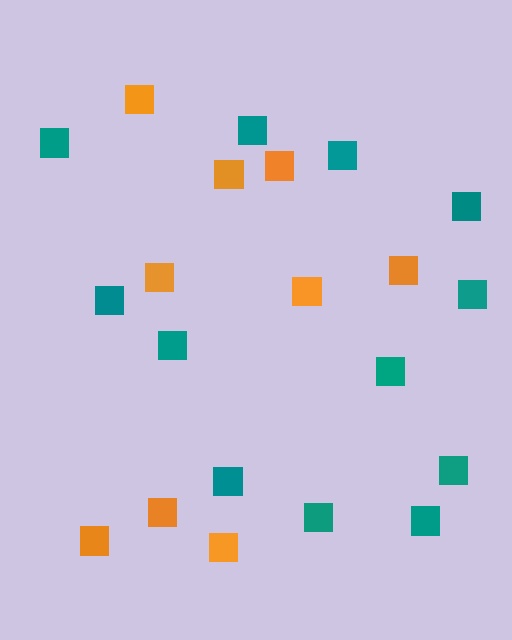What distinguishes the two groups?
There are 2 groups: one group of teal squares (12) and one group of orange squares (9).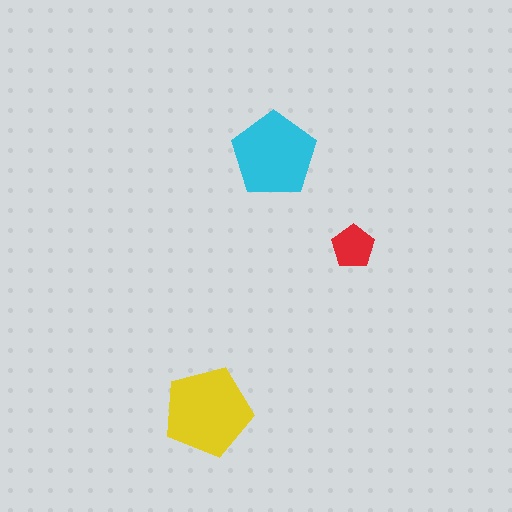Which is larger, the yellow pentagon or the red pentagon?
The yellow one.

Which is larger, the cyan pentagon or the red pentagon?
The cyan one.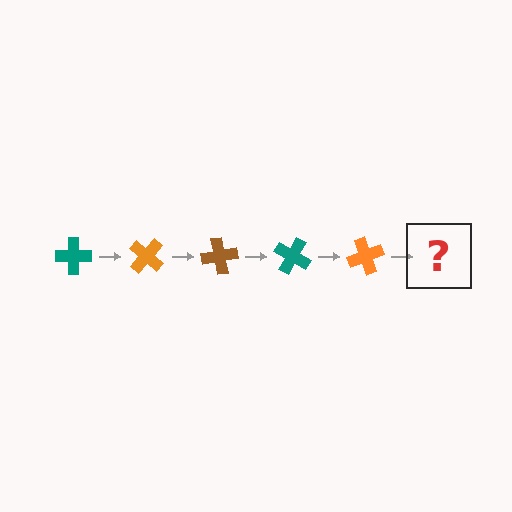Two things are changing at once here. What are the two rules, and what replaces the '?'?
The two rules are that it rotates 40 degrees each step and the color cycles through teal, orange, and brown. The '?' should be a brown cross, rotated 200 degrees from the start.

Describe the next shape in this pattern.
It should be a brown cross, rotated 200 degrees from the start.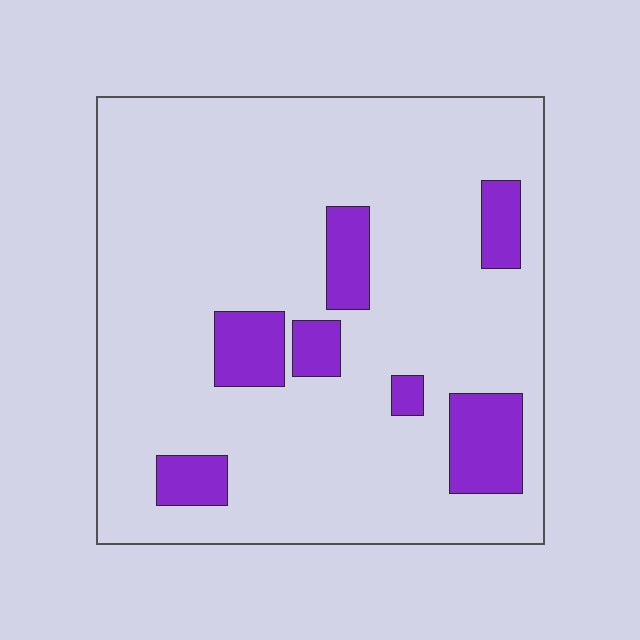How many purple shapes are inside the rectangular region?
7.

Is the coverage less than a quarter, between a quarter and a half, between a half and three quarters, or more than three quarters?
Less than a quarter.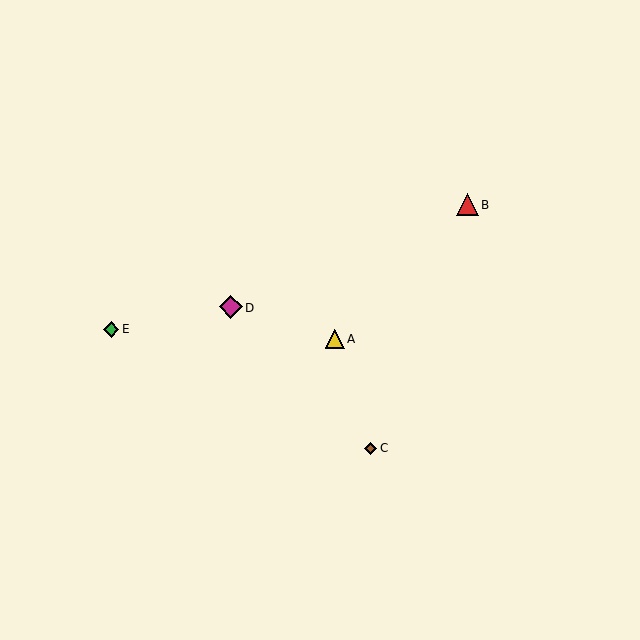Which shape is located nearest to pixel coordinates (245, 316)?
The magenta diamond (labeled D) at (231, 307) is nearest to that location.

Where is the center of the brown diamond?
The center of the brown diamond is at (371, 449).